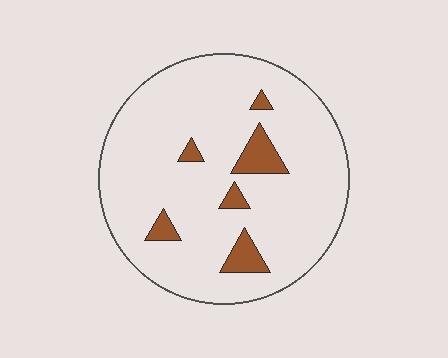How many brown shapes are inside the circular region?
6.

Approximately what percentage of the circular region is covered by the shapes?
Approximately 10%.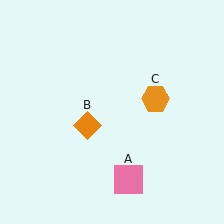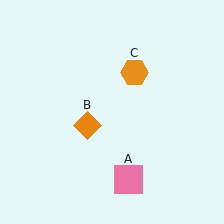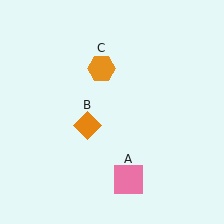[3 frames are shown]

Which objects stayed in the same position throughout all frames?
Pink square (object A) and orange diamond (object B) remained stationary.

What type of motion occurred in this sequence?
The orange hexagon (object C) rotated counterclockwise around the center of the scene.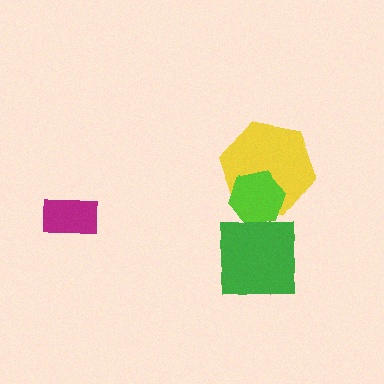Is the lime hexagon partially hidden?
No, no other shape covers it.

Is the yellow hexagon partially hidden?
Yes, it is partially covered by another shape.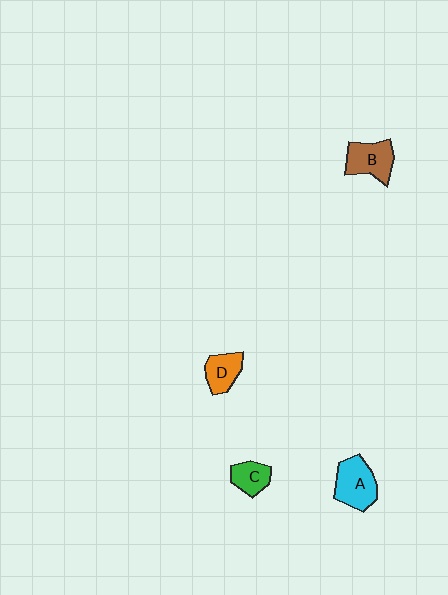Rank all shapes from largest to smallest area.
From largest to smallest: A (cyan), B (brown), D (orange), C (green).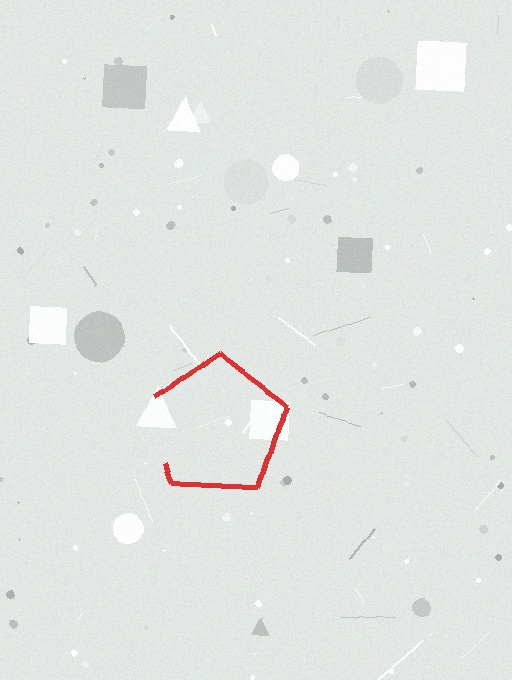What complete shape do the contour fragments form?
The contour fragments form a pentagon.